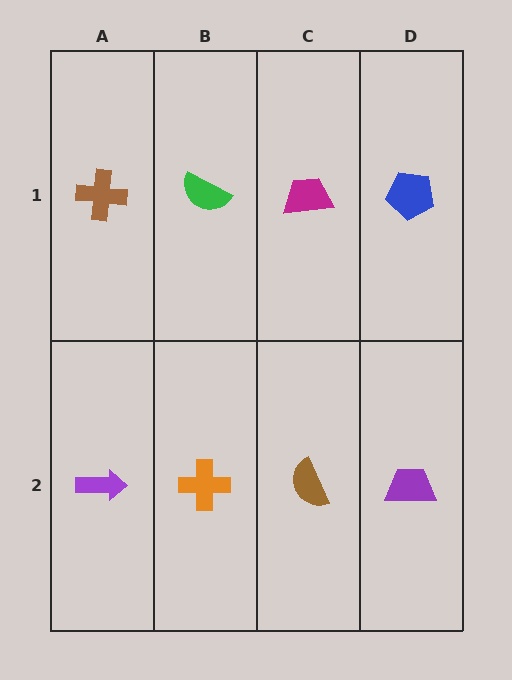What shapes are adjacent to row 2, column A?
A brown cross (row 1, column A), an orange cross (row 2, column B).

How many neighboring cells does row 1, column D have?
2.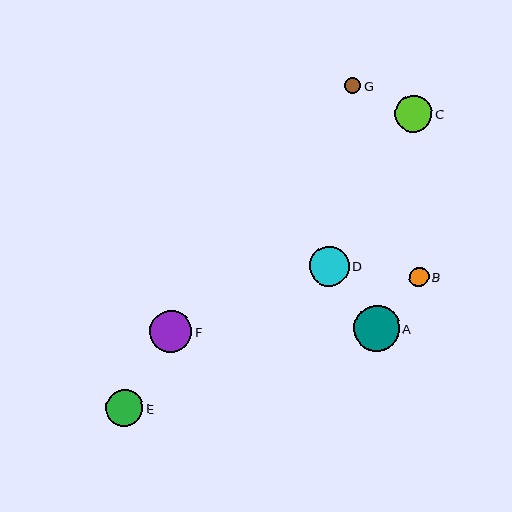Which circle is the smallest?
Circle G is the smallest with a size of approximately 16 pixels.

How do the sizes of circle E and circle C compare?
Circle E and circle C are approximately the same size.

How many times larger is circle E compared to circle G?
Circle E is approximately 2.4 times the size of circle G.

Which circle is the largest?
Circle A is the largest with a size of approximately 46 pixels.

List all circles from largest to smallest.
From largest to smallest: A, F, D, E, C, B, G.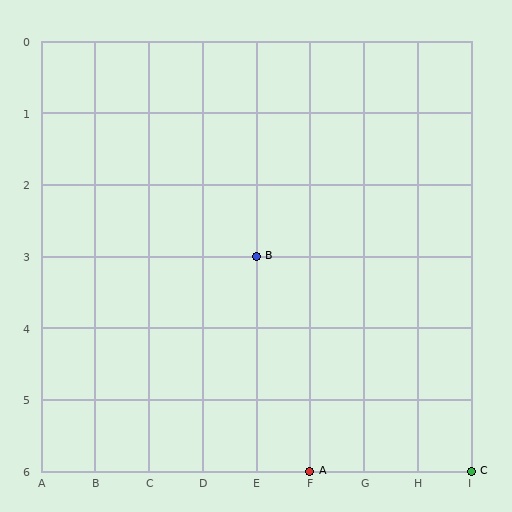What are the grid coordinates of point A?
Point A is at grid coordinates (F, 6).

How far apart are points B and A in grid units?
Points B and A are 1 column and 3 rows apart (about 3.2 grid units diagonally).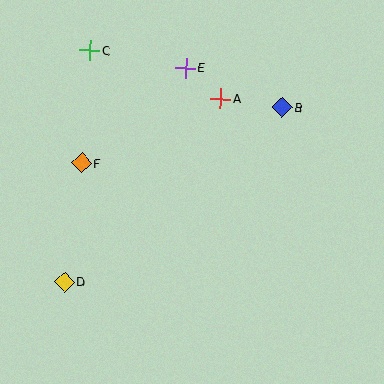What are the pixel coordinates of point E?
Point E is at (186, 68).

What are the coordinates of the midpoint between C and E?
The midpoint between C and E is at (138, 59).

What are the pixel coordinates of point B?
Point B is at (282, 107).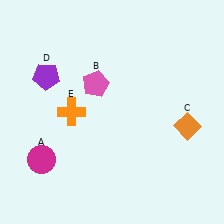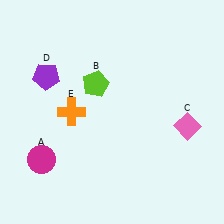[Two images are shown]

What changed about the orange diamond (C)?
In Image 1, C is orange. In Image 2, it changed to pink.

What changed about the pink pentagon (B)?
In Image 1, B is pink. In Image 2, it changed to lime.